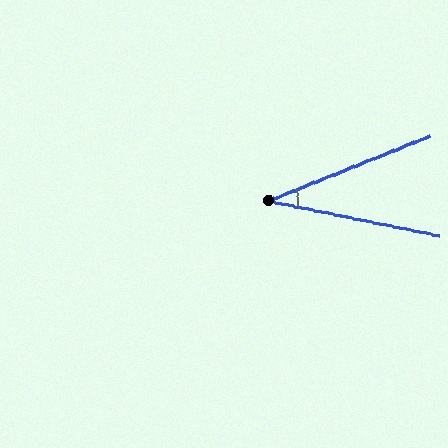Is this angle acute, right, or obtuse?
It is acute.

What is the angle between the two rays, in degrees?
Approximately 33 degrees.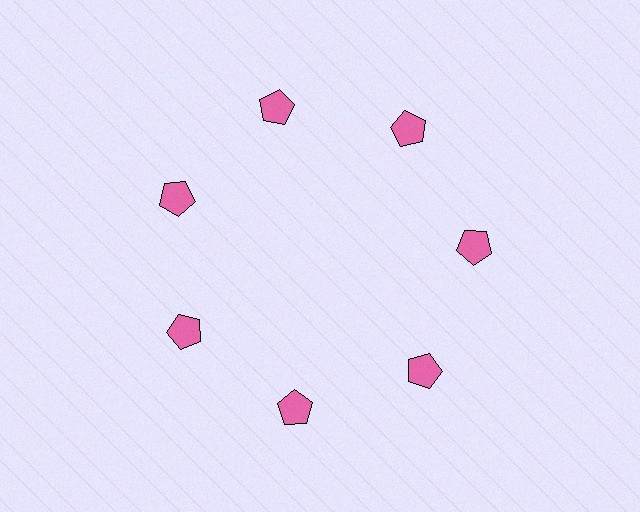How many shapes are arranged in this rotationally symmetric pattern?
There are 7 shapes, arranged in 7 groups of 1.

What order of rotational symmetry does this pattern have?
This pattern has 7-fold rotational symmetry.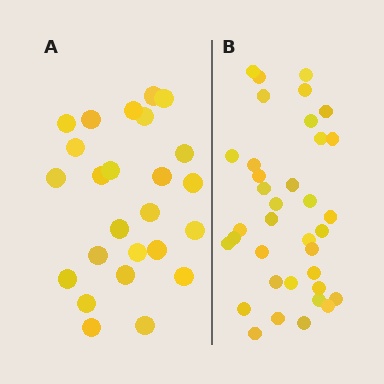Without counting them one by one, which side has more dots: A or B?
Region B (the right region) has more dots.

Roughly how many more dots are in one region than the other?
Region B has roughly 12 or so more dots than region A.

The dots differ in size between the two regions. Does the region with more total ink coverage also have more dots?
No. Region A has more total ink coverage because its dots are larger, but region B actually contains more individual dots. Total area can be misleading — the number of items is what matters here.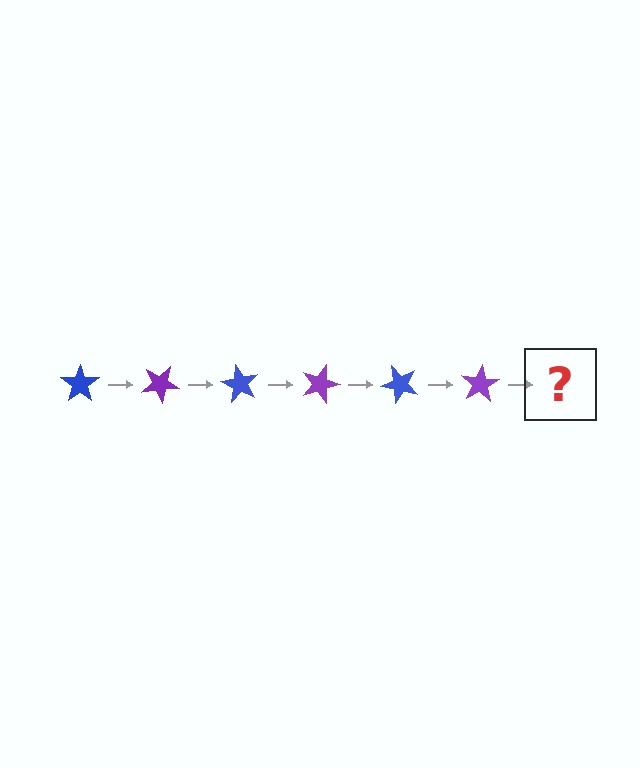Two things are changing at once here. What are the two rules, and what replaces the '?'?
The two rules are that it rotates 30 degrees each step and the color cycles through blue and purple. The '?' should be a blue star, rotated 180 degrees from the start.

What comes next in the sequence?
The next element should be a blue star, rotated 180 degrees from the start.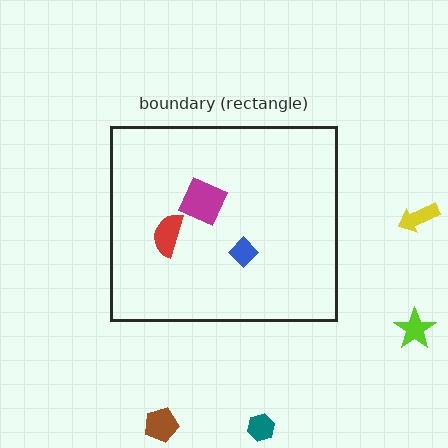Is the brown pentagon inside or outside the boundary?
Outside.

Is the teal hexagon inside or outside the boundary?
Outside.